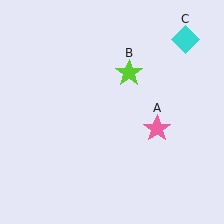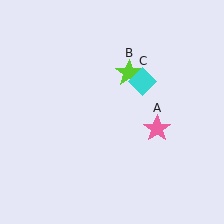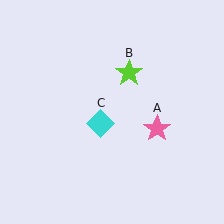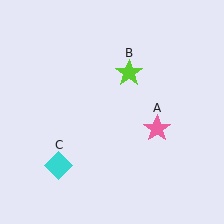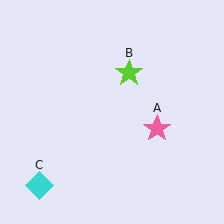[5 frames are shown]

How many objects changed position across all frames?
1 object changed position: cyan diamond (object C).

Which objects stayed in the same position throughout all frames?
Pink star (object A) and lime star (object B) remained stationary.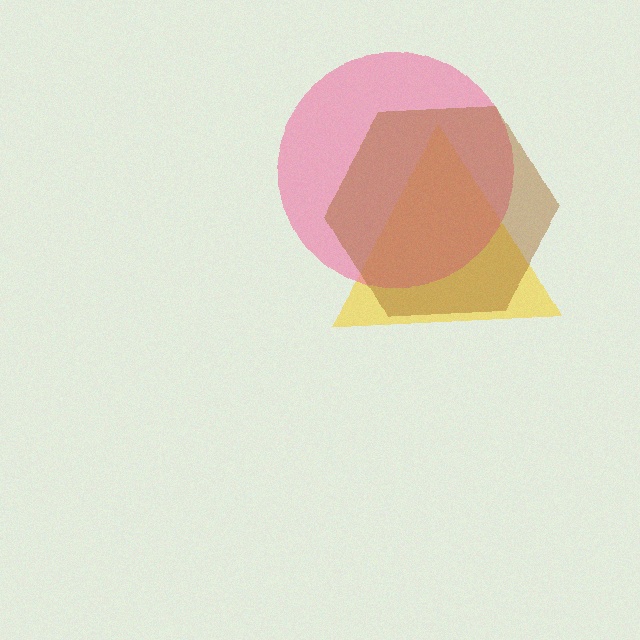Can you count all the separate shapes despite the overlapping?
Yes, there are 3 separate shapes.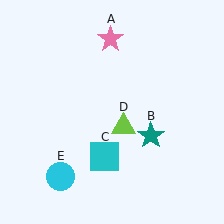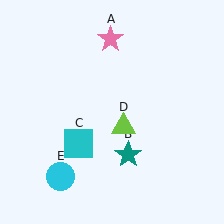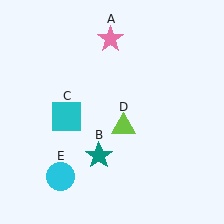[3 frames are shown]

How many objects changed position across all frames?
2 objects changed position: teal star (object B), cyan square (object C).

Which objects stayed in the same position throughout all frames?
Pink star (object A) and lime triangle (object D) and cyan circle (object E) remained stationary.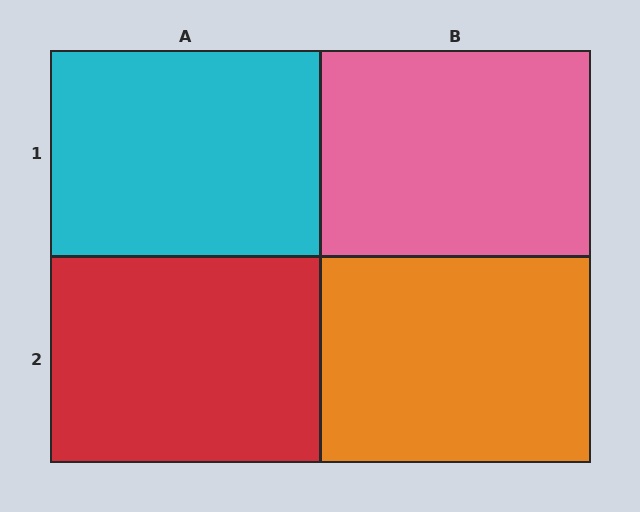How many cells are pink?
1 cell is pink.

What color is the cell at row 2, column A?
Red.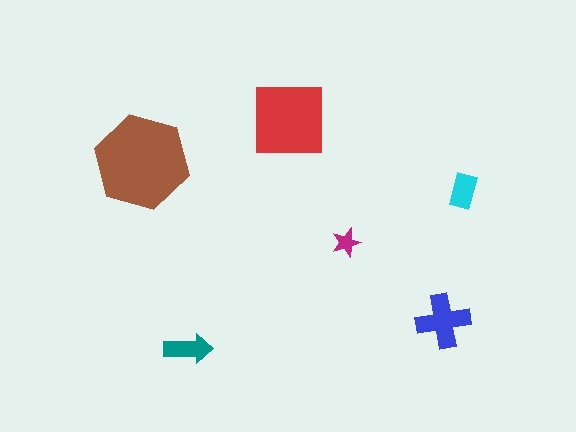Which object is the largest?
The brown hexagon.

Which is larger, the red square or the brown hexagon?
The brown hexagon.